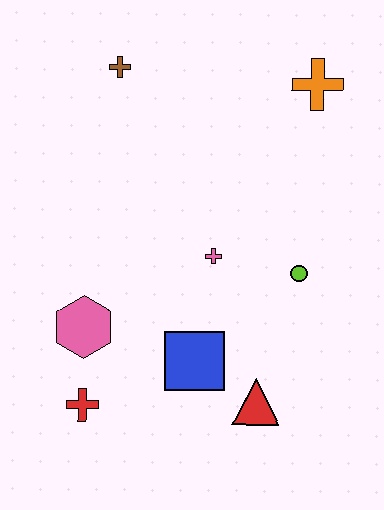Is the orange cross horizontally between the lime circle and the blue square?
No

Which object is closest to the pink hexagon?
The red cross is closest to the pink hexagon.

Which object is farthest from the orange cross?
The red cross is farthest from the orange cross.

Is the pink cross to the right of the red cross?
Yes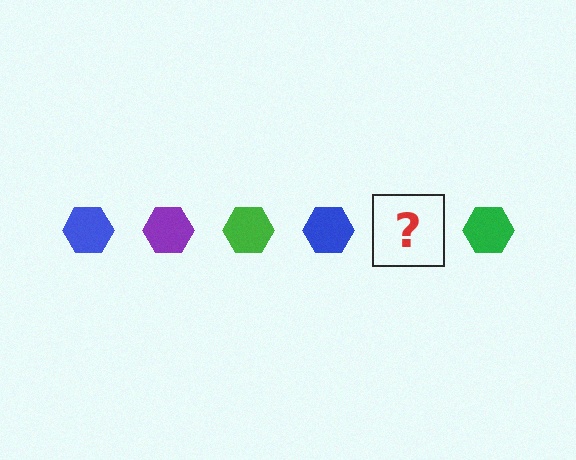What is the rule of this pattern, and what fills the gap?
The rule is that the pattern cycles through blue, purple, green hexagons. The gap should be filled with a purple hexagon.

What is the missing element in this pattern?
The missing element is a purple hexagon.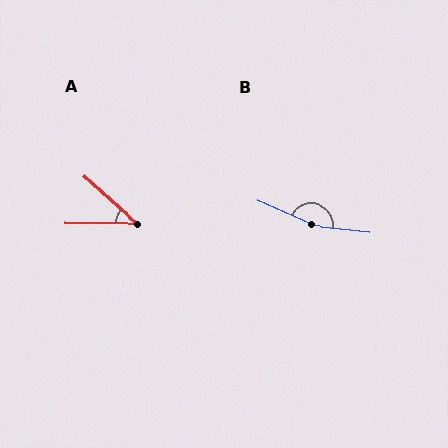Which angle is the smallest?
A, at approximately 42 degrees.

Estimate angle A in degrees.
Approximately 42 degrees.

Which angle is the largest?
B, at approximately 163 degrees.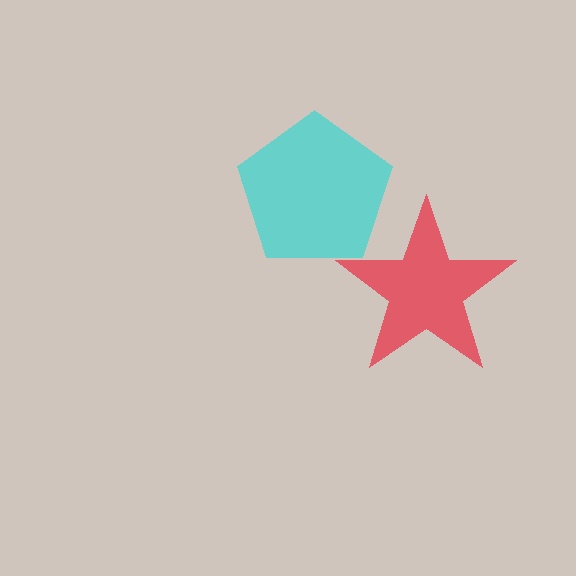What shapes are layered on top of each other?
The layered shapes are: a red star, a cyan pentagon.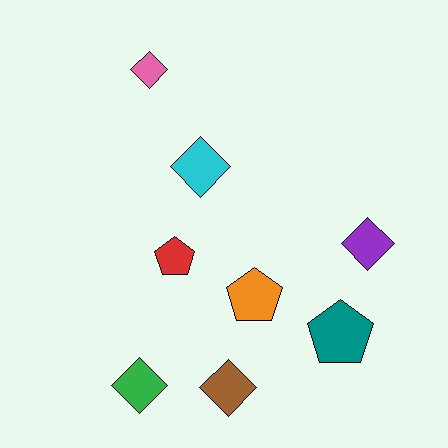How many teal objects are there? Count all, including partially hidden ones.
There is 1 teal object.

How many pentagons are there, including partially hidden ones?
There are 3 pentagons.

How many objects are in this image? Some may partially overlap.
There are 8 objects.